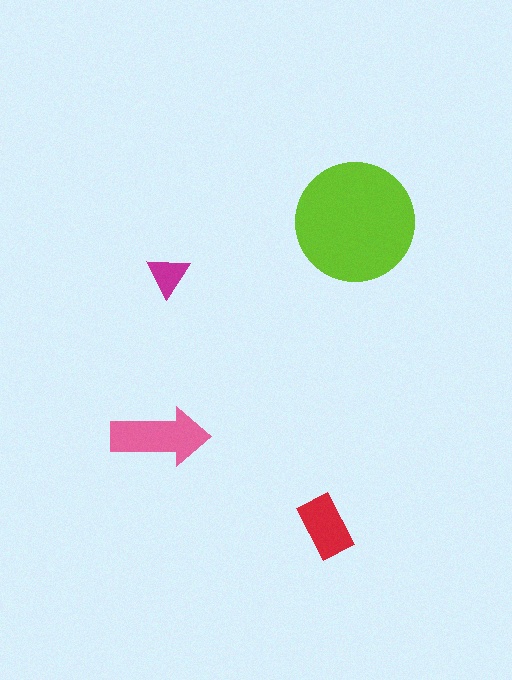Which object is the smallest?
The magenta triangle.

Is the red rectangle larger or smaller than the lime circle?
Smaller.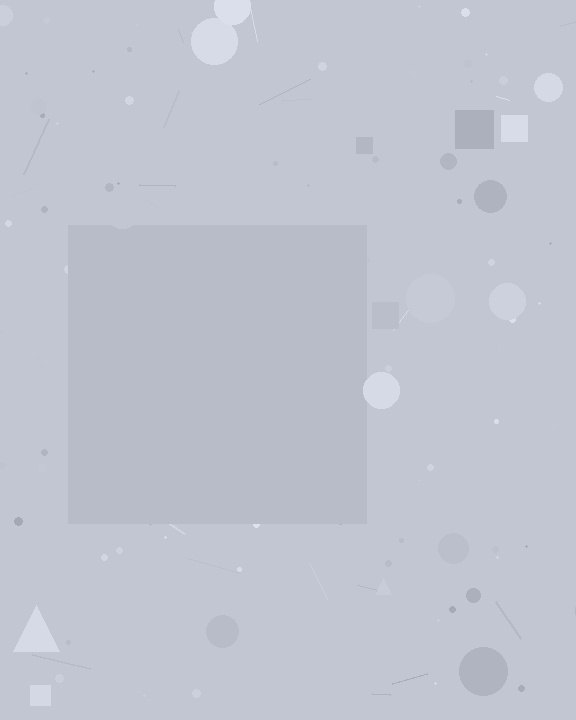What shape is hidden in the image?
A square is hidden in the image.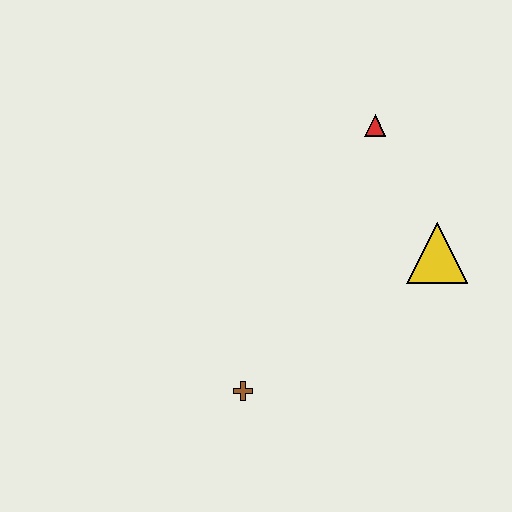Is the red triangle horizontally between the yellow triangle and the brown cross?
Yes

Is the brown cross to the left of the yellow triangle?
Yes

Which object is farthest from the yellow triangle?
The brown cross is farthest from the yellow triangle.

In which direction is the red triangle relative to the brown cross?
The red triangle is above the brown cross.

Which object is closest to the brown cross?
The yellow triangle is closest to the brown cross.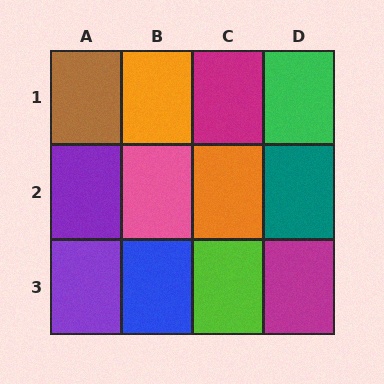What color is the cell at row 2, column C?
Orange.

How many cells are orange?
2 cells are orange.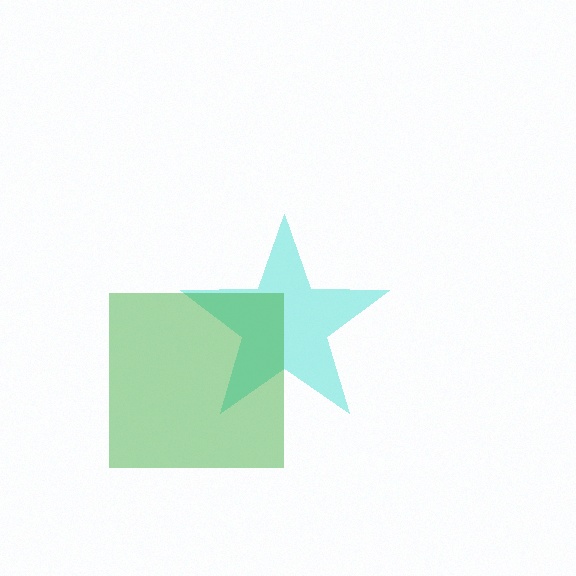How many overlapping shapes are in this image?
There are 2 overlapping shapes in the image.